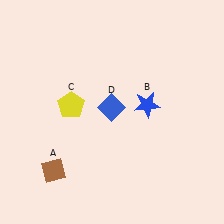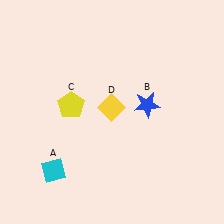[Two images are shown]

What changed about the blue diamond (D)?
In Image 1, D is blue. In Image 2, it changed to yellow.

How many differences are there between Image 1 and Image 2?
There are 2 differences between the two images.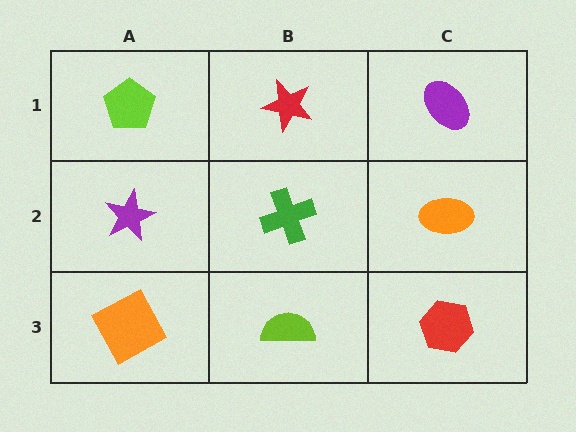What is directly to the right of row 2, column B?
An orange ellipse.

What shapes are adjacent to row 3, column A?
A purple star (row 2, column A), a lime semicircle (row 3, column B).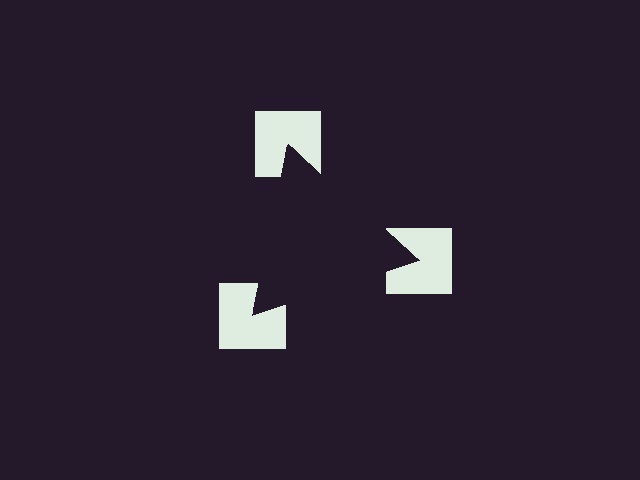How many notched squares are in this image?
There are 3 — one at each vertex of the illusory triangle.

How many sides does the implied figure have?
3 sides.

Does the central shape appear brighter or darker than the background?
It typically appears slightly darker than the background, even though no actual brightness change is drawn.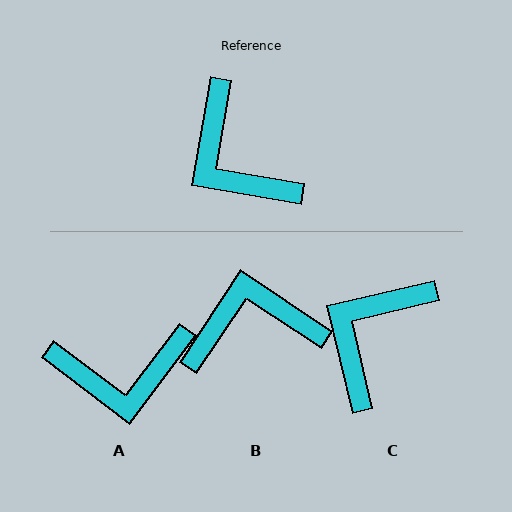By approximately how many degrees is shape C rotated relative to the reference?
Approximately 67 degrees clockwise.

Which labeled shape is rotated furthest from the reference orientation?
B, about 114 degrees away.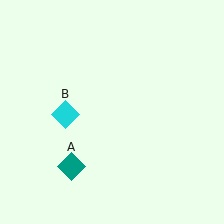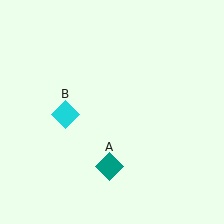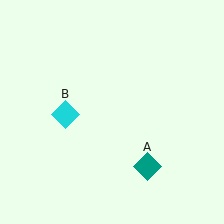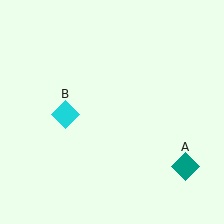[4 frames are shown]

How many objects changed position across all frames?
1 object changed position: teal diamond (object A).